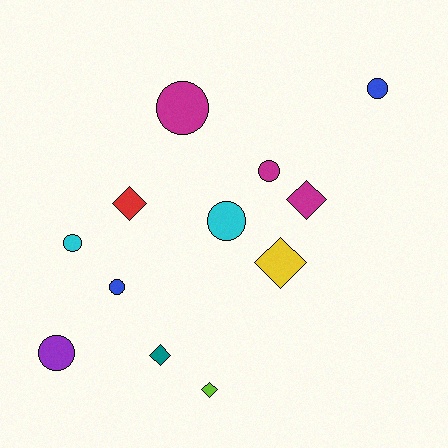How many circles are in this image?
There are 7 circles.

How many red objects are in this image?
There is 1 red object.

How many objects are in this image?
There are 12 objects.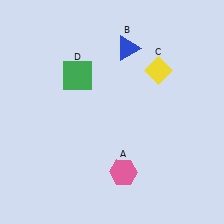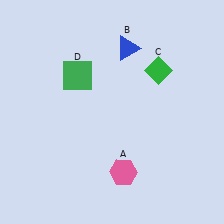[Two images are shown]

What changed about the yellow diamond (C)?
In Image 1, C is yellow. In Image 2, it changed to green.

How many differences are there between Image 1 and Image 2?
There is 1 difference between the two images.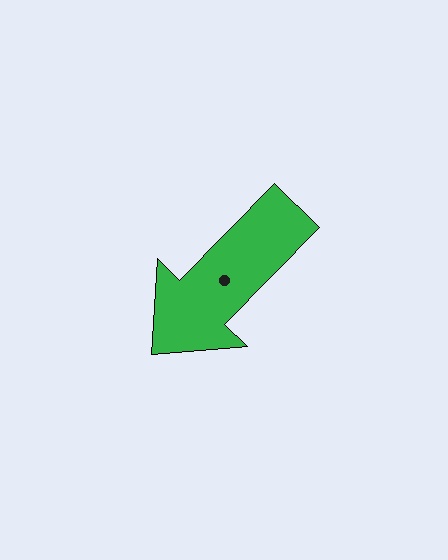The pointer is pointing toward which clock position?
Roughly 7 o'clock.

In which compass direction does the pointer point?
Southwest.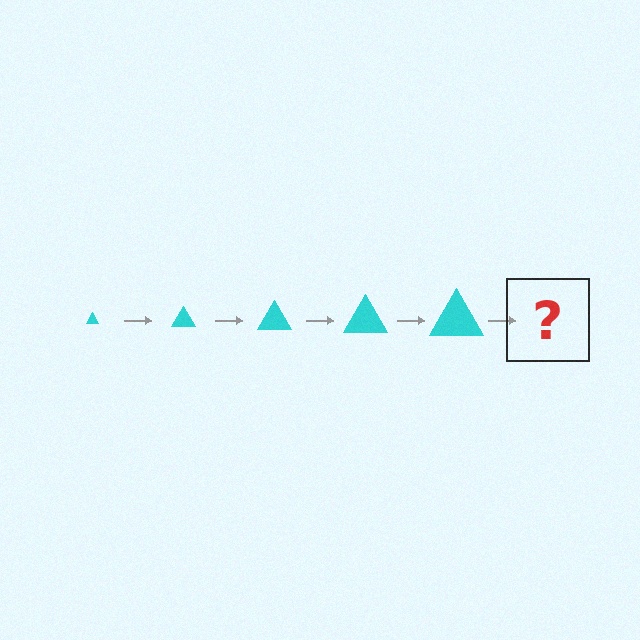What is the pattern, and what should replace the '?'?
The pattern is that the triangle gets progressively larger each step. The '?' should be a cyan triangle, larger than the previous one.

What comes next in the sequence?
The next element should be a cyan triangle, larger than the previous one.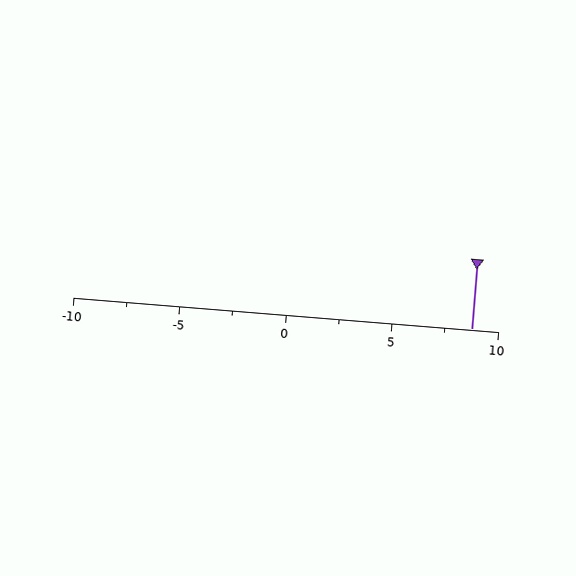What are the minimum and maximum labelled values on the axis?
The axis runs from -10 to 10.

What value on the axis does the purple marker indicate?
The marker indicates approximately 8.8.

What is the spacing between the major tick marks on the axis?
The major ticks are spaced 5 apart.